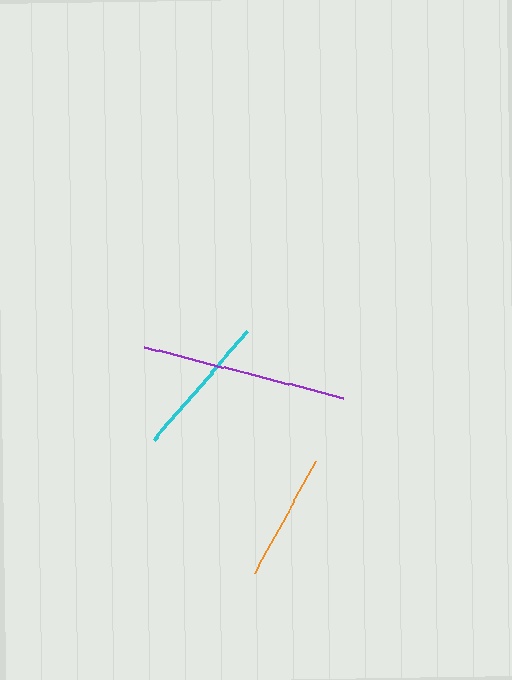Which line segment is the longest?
The purple line is the longest at approximately 206 pixels.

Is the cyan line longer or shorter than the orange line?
The cyan line is longer than the orange line.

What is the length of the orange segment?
The orange segment is approximately 128 pixels long.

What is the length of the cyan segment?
The cyan segment is approximately 143 pixels long.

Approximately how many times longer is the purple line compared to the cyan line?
The purple line is approximately 1.4 times the length of the cyan line.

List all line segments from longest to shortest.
From longest to shortest: purple, cyan, orange.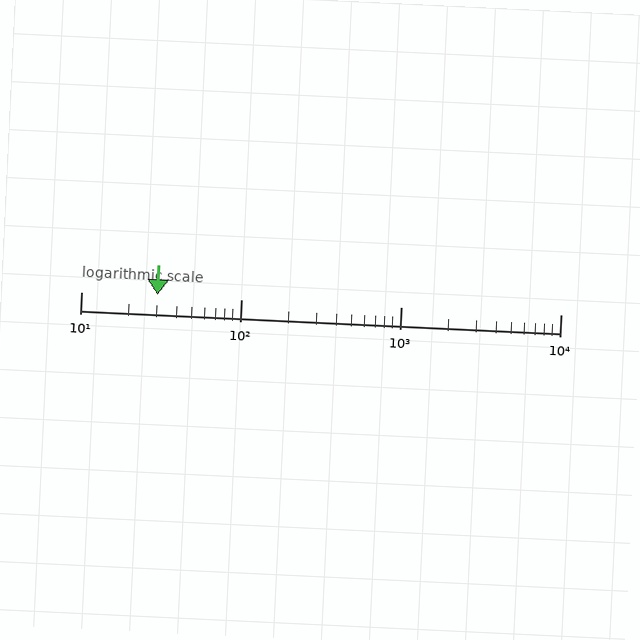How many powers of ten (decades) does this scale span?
The scale spans 3 decades, from 10 to 10000.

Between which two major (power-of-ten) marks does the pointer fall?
The pointer is between 10 and 100.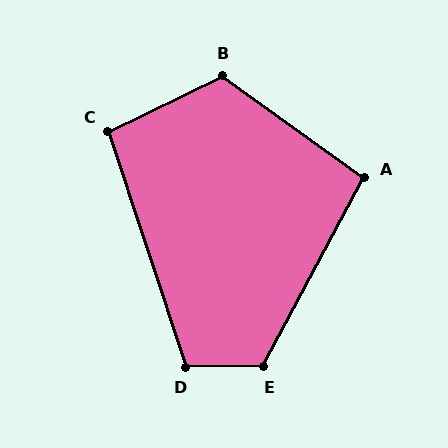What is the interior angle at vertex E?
Approximately 118 degrees (obtuse).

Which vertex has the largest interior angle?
B, at approximately 118 degrees.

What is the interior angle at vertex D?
Approximately 108 degrees (obtuse).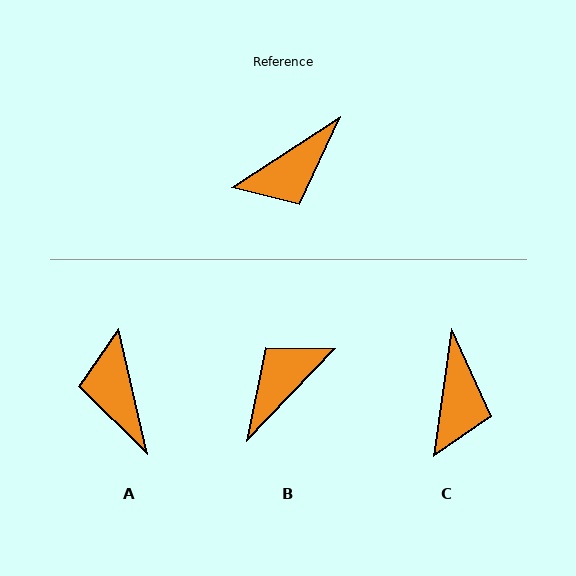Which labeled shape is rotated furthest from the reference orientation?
B, about 167 degrees away.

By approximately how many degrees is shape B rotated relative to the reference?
Approximately 167 degrees clockwise.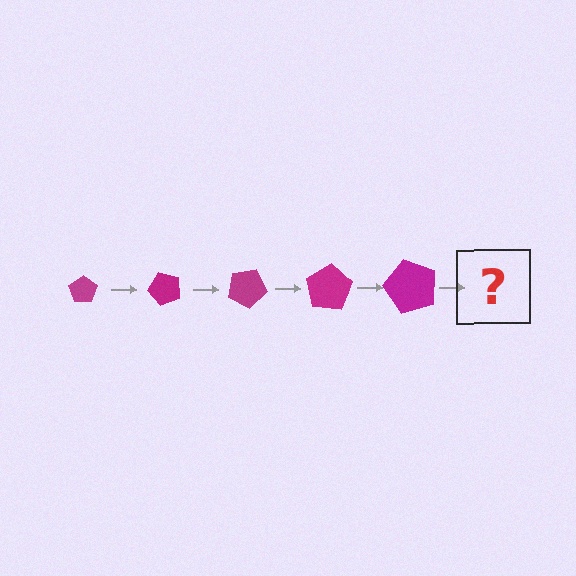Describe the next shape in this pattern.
It should be a pentagon, larger than the previous one and rotated 250 degrees from the start.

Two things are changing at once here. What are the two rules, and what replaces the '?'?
The two rules are that the pentagon grows larger each step and it rotates 50 degrees each step. The '?' should be a pentagon, larger than the previous one and rotated 250 degrees from the start.